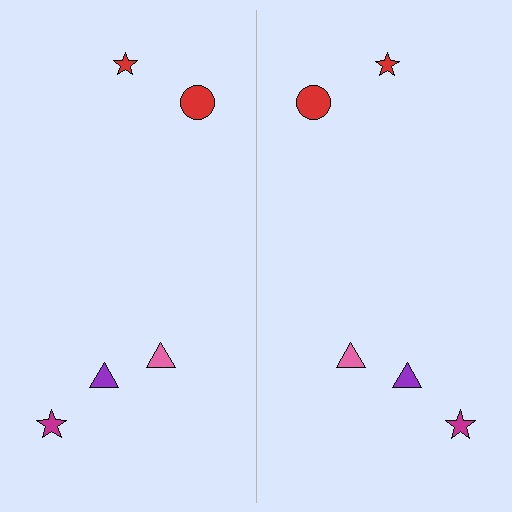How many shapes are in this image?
There are 10 shapes in this image.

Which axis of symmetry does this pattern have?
The pattern has a vertical axis of symmetry running through the center of the image.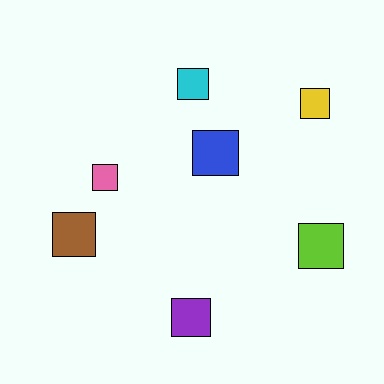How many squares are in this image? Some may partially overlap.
There are 7 squares.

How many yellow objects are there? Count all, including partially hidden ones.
There is 1 yellow object.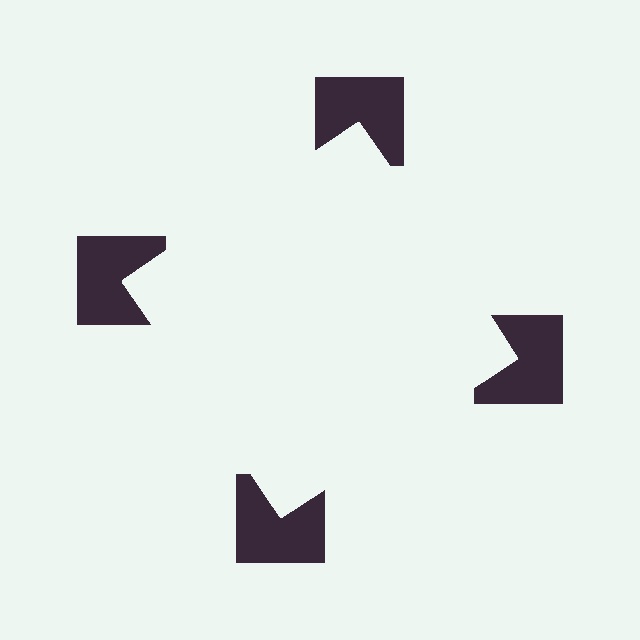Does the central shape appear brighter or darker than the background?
It typically appears slightly brighter than the background, even though no actual brightness change is drawn.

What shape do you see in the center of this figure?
An illusory square — its edges are inferred from the aligned wedge cuts in the notched squares, not physically drawn.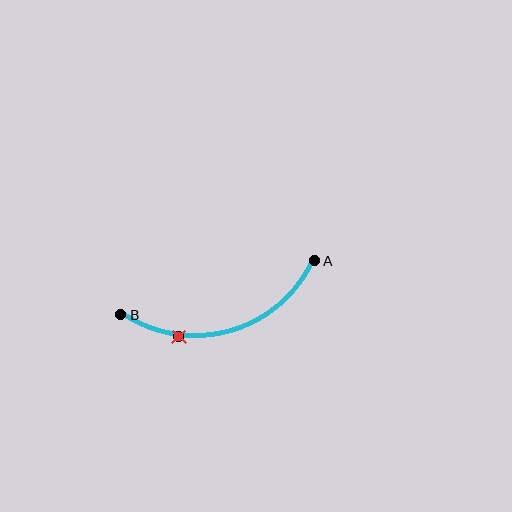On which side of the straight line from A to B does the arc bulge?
The arc bulges below the straight line connecting A and B.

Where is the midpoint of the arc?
The arc midpoint is the point on the curve farthest from the straight line joining A and B. It sits below that line.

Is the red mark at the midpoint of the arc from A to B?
No. The red mark lies on the arc but is closer to endpoint B. The arc midpoint would be at the point on the curve equidistant along the arc from both A and B.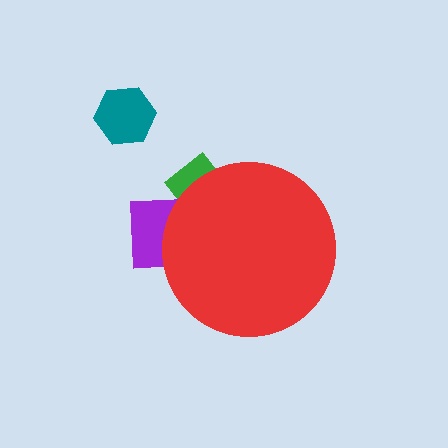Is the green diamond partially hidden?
Yes, the green diamond is partially hidden behind the red circle.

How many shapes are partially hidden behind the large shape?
2 shapes are partially hidden.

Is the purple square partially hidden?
Yes, the purple square is partially hidden behind the red circle.